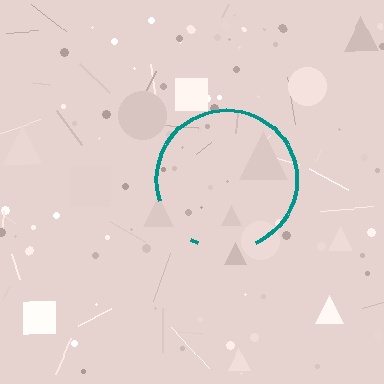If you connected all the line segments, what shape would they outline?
They would outline a circle.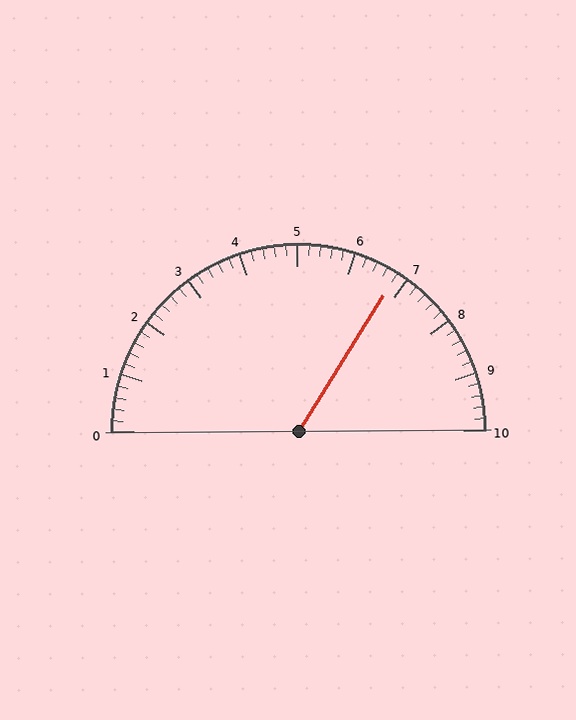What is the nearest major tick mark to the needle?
The nearest major tick mark is 7.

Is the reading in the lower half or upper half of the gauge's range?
The reading is in the upper half of the range (0 to 10).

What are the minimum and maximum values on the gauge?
The gauge ranges from 0 to 10.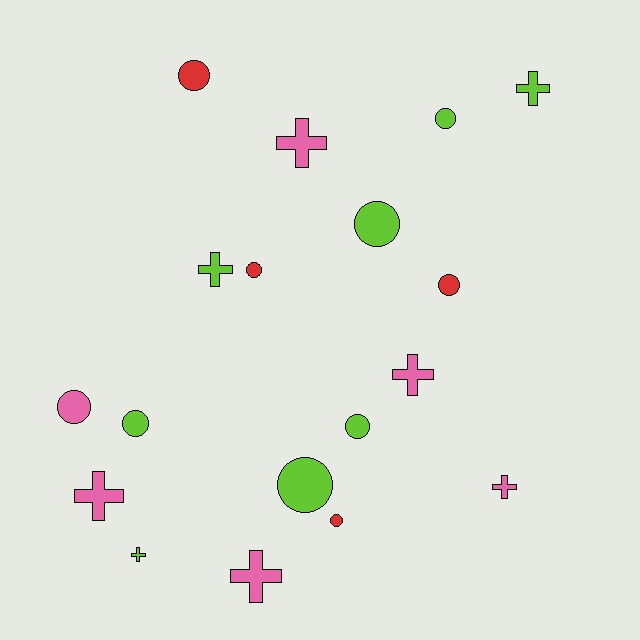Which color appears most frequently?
Lime, with 8 objects.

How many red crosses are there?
There are no red crosses.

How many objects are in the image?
There are 18 objects.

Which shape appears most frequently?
Circle, with 10 objects.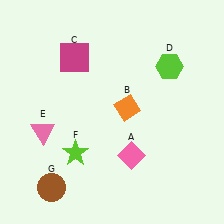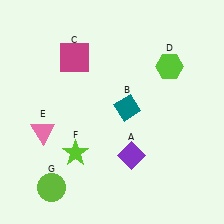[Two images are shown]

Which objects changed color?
A changed from pink to purple. B changed from orange to teal. G changed from brown to lime.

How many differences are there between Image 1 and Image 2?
There are 3 differences between the two images.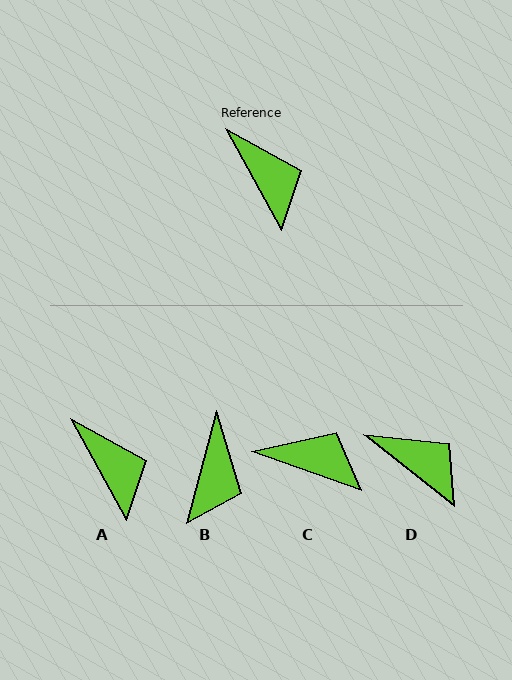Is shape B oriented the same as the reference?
No, it is off by about 44 degrees.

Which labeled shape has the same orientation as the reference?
A.